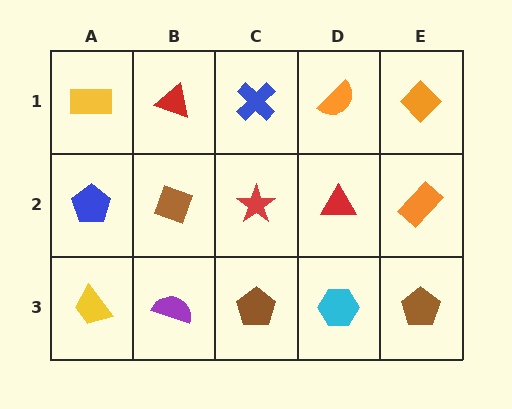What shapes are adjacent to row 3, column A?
A blue pentagon (row 2, column A), a purple semicircle (row 3, column B).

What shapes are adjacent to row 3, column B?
A brown diamond (row 2, column B), a yellow trapezoid (row 3, column A), a brown pentagon (row 3, column C).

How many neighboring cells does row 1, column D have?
3.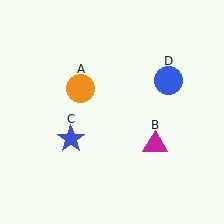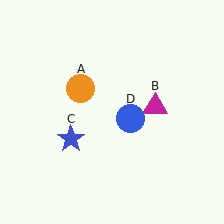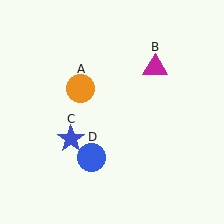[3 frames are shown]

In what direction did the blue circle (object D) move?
The blue circle (object D) moved down and to the left.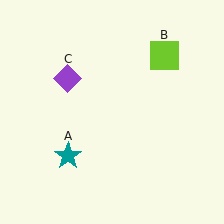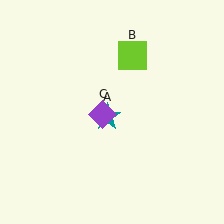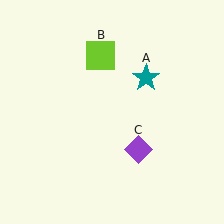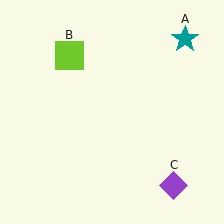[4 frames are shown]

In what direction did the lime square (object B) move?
The lime square (object B) moved left.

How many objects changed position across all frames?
3 objects changed position: teal star (object A), lime square (object B), purple diamond (object C).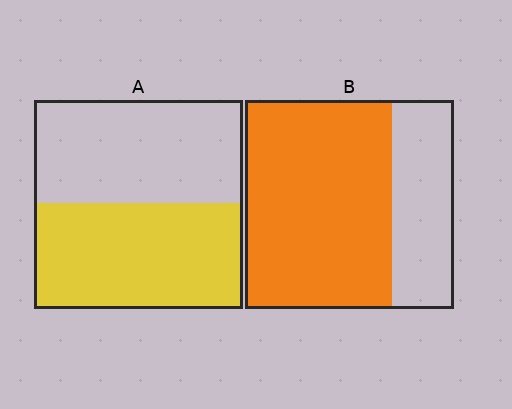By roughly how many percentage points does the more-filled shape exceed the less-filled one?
By roughly 20 percentage points (B over A).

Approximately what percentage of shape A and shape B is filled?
A is approximately 50% and B is approximately 70%.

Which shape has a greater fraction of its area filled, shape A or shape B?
Shape B.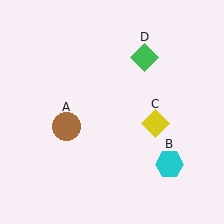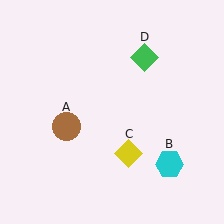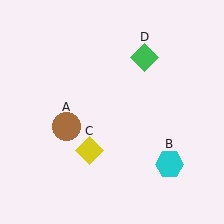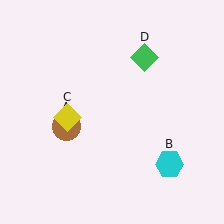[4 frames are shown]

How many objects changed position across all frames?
1 object changed position: yellow diamond (object C).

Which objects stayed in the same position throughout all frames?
Brown circle (object A) and cyan hexagon (object B) and green diamond (object D) remained stationary.